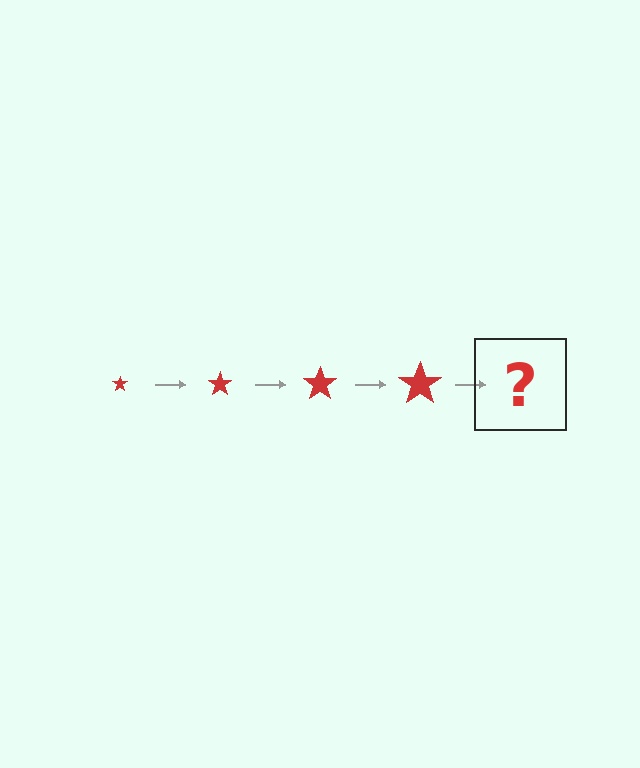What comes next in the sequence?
The next element should be a red star, larger than the previous one.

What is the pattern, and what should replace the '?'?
The pattern is that the star gets progressively larger each step. The '?' should be a red star, larger than the previous one.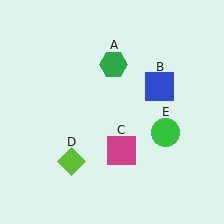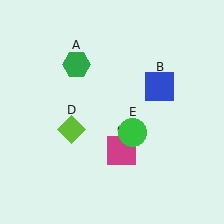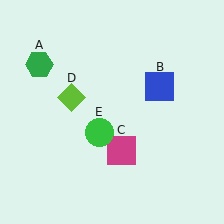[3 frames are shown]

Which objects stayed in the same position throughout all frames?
Blue square (object B) and magenta square (object C) remained stationary.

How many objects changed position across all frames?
3 objects changed position: green hexagon (object A), lime diamond (object D), green circle (object E).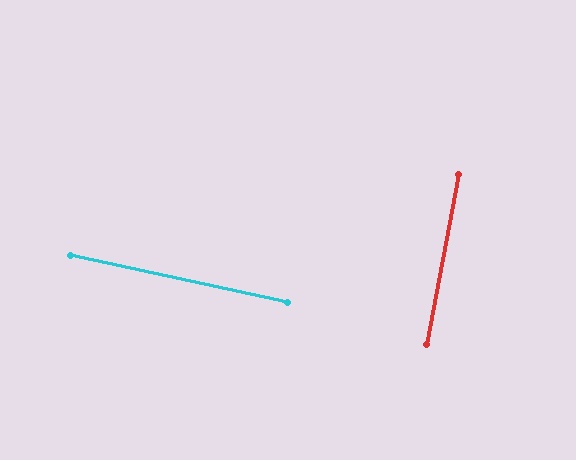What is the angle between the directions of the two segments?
Approximately 88 degrees.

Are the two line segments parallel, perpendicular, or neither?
Perpendicular — they meet at approximately 88°.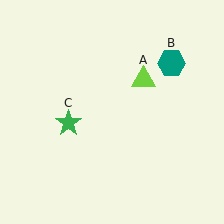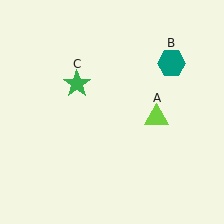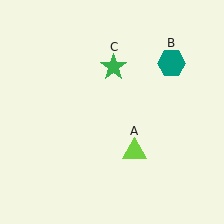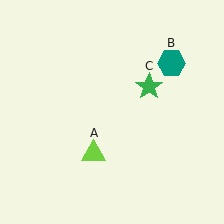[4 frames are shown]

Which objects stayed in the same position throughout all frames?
Teal hexagon (object B) remained stationary.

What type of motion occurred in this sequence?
The lime triangle (object A), green star (object C) rotated clockwise around the center of the scene.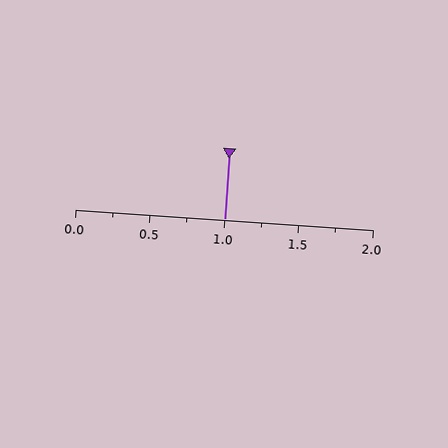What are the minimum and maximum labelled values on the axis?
The axis runs from 0.0 to 2.0.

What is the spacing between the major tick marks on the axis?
The major ticks are spaced 0.5 apart.